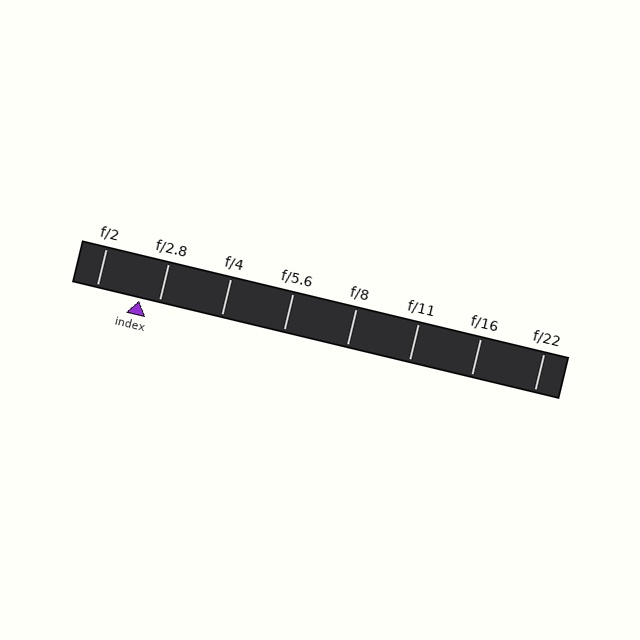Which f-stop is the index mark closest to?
The index mark is closest to f/2.8.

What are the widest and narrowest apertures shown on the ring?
The widest aperture shown is f/2 and the narrowest is f/22.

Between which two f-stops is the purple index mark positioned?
The index mark is between f/2 and f/2.8.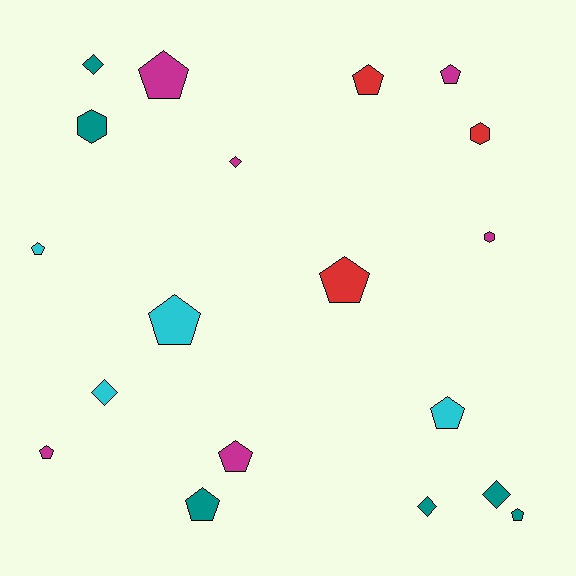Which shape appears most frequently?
Pentagon, with 11 objects.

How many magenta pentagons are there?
There are 4 magenta pentagons.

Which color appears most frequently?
Magenta, with 6 objects.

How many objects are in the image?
There are 19 objects.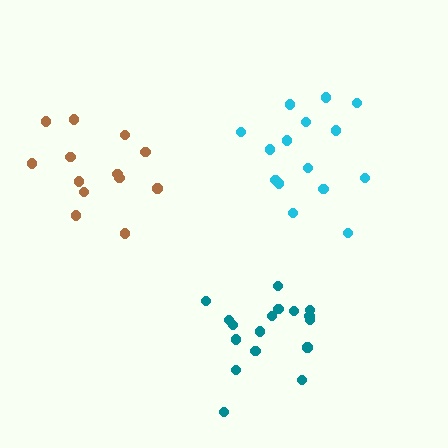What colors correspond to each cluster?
The clusters are colored: cyan, brown, teal.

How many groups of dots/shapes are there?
There are 3 groups.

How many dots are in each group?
Group 1: 15 dots, Group 2: 13 dots, Group 3: 17 dots (45 total).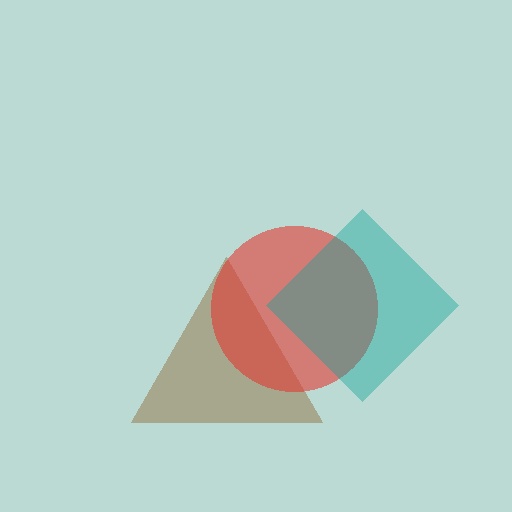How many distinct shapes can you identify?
There are 3 distinct shapes: a brown triangle, a red circle, a teal diamond.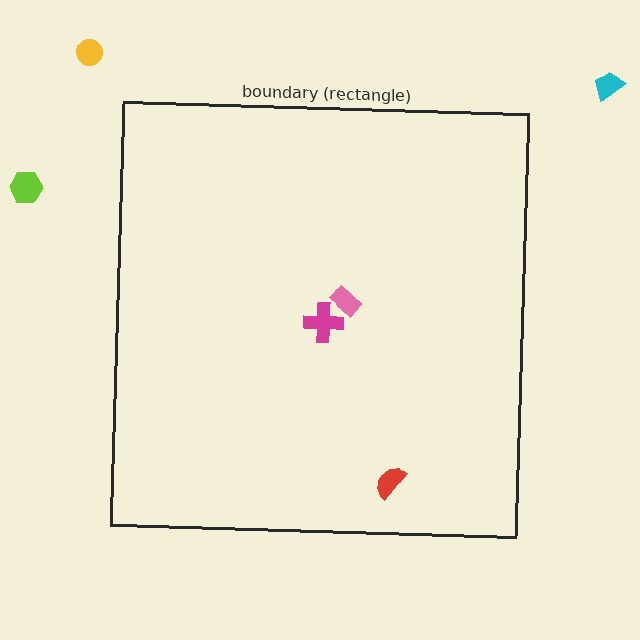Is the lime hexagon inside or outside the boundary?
Outside.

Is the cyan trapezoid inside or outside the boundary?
Outside.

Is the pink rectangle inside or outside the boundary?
Inside.